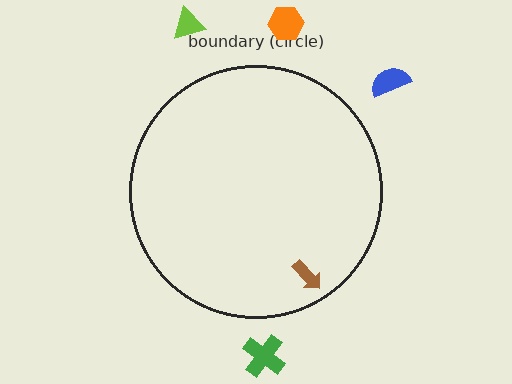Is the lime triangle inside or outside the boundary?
Outside.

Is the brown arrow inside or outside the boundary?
Inside.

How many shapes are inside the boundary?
1 inside, 4 outside.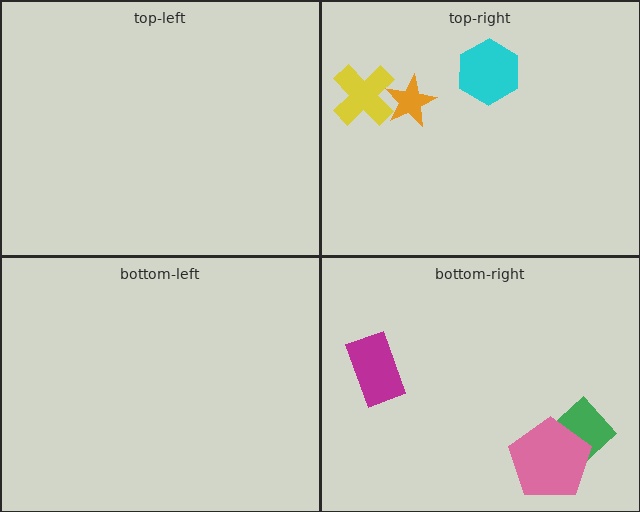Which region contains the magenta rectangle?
The bottom-right region.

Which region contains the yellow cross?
The top-right region.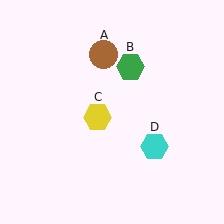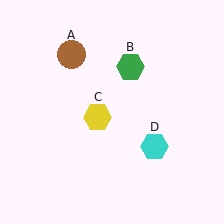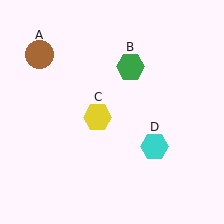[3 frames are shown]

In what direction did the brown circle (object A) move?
The brown circle (object A) moved left.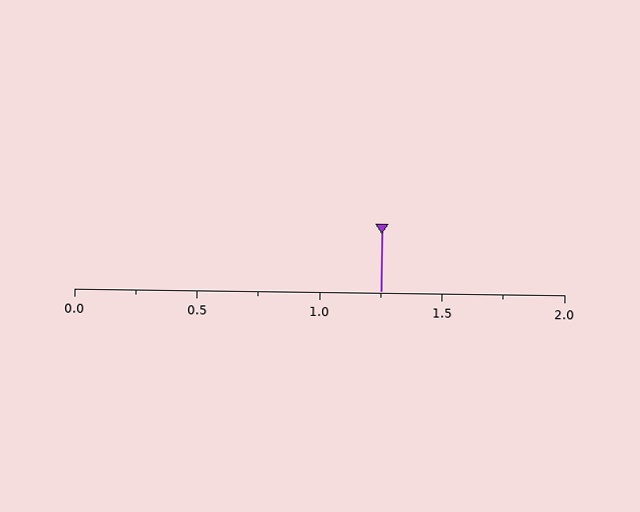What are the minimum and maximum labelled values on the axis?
The axis runs from 0.0 to 2.0.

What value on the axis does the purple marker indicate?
The marker indicates approximately 1.25.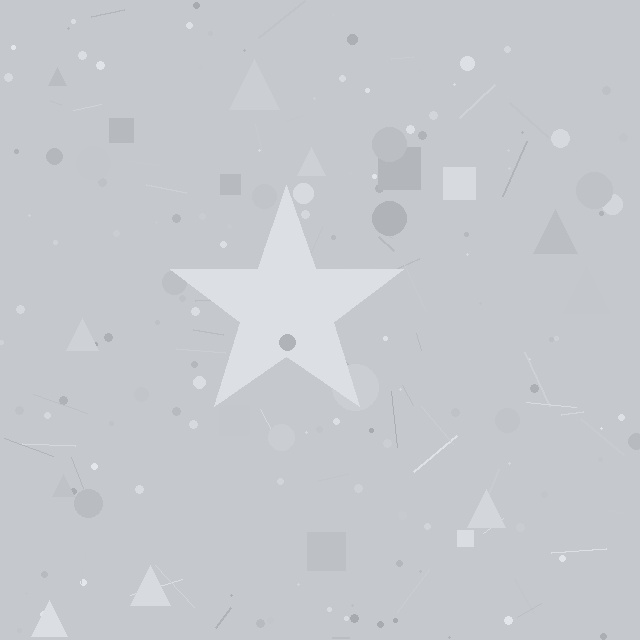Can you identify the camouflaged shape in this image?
The camouflaged shape is a star.